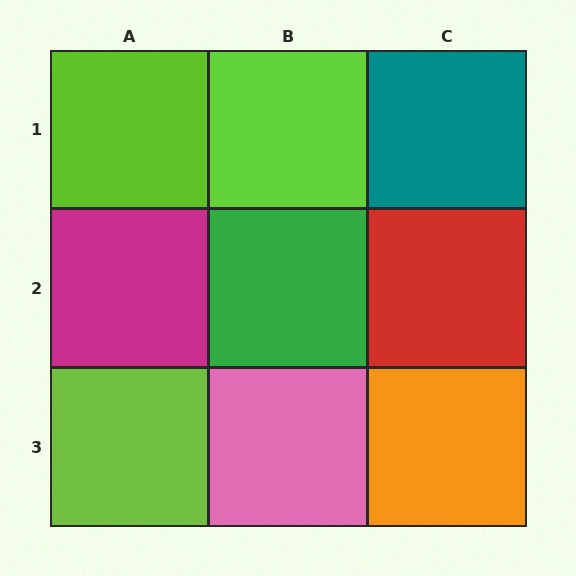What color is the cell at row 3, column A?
Lime.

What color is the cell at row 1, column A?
Lime.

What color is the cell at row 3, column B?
Pink.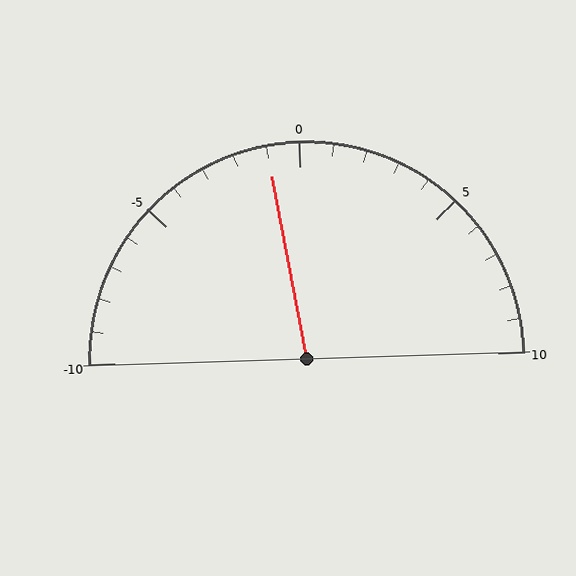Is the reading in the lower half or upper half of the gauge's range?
The reading is in the lower half of the range (-10 to 10).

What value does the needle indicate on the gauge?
The needle indicates approximately -1.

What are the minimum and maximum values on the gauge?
The gauge ranges from -10 to 10.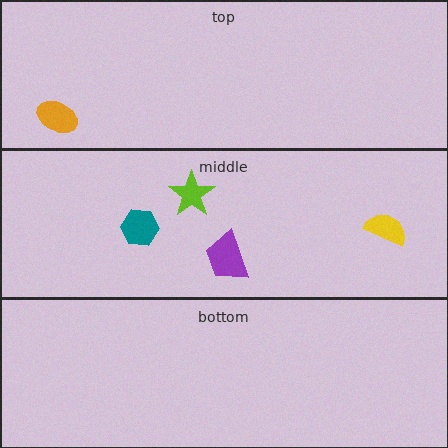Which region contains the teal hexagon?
The middle region.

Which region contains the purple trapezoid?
The middle region.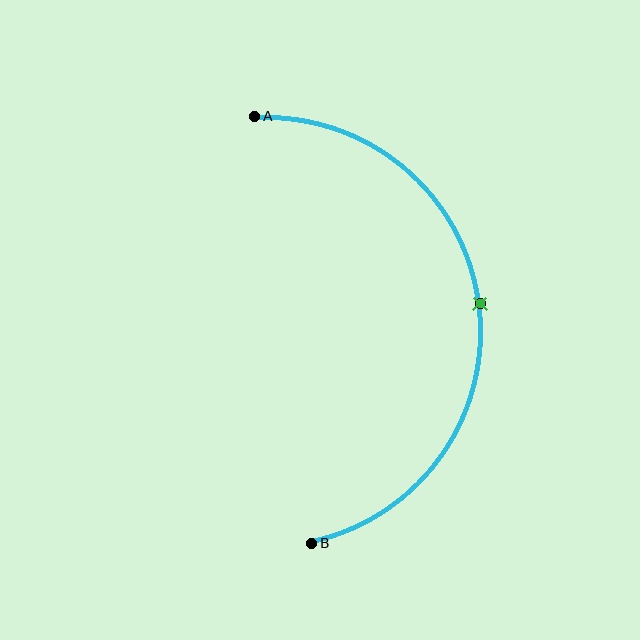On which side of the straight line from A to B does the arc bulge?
The arc bulges to the right of the straight line connecting A and B.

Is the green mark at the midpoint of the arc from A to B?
Yes. The green mark lies on the arc at equal arc-length from both A and B — it is the arc midpoint.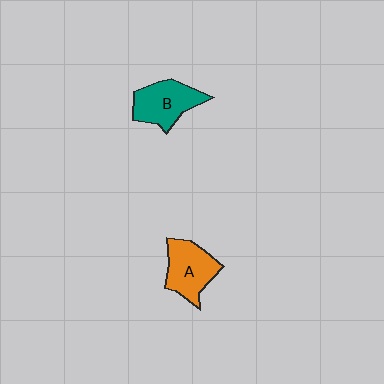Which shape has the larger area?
Shape A (orange).